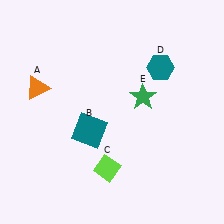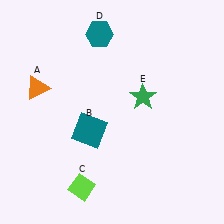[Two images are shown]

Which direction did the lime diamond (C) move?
The lime diamond (C) moved left.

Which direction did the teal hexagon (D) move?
The teal hexagon (D) moved left.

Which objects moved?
The objects that moved are: the lime diamond (C), the teal hexagon (D).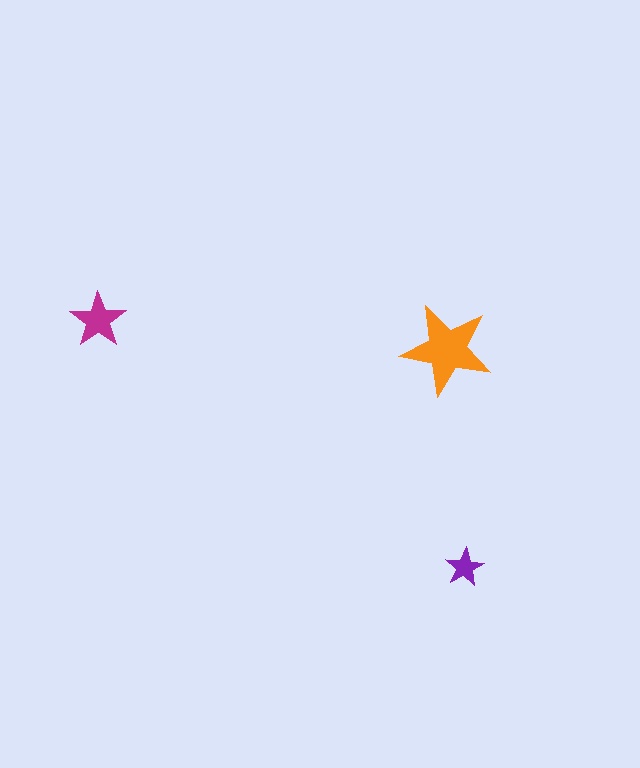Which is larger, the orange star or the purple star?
The orange one.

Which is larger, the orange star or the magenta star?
The orange one.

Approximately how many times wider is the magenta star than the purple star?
About 1.5 times wider.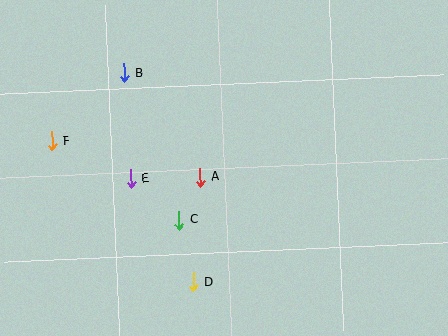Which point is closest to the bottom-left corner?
Point D is closest to the bottom-left corner.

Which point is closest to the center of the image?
Point A at (200, 177) is closest to the center.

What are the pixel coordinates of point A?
Point A is at (200, 177).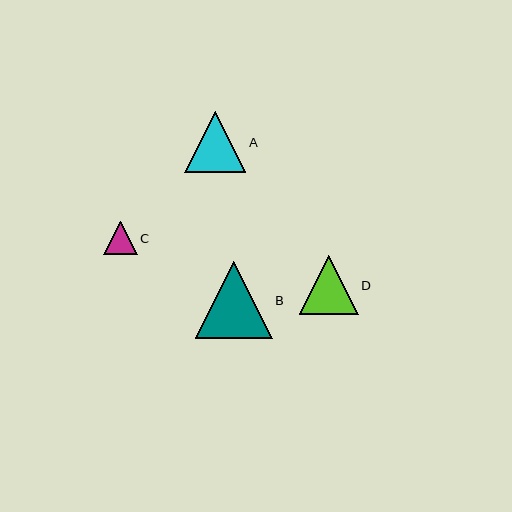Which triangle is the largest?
Triangle B is the largest with a size of approximately 77 pixels.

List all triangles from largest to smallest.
From largest to smallest: B, A, D, C.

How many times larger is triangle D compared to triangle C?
Triangle D is approximately 1.8 times the size of triangle C.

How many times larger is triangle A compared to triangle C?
Triangle A is approximately 1.8 times the size of triangle C.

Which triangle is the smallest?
Triangle C is the smallest with a size of approximately 33 pixels.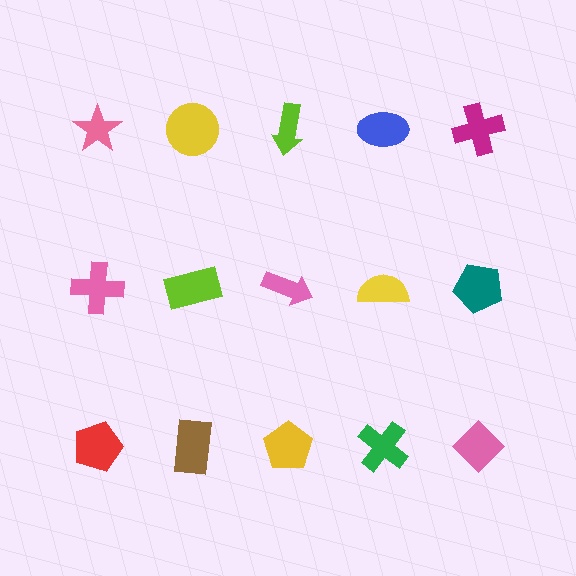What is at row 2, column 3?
A pink arrow.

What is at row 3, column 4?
A green cross.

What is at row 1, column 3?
A lime arrow.